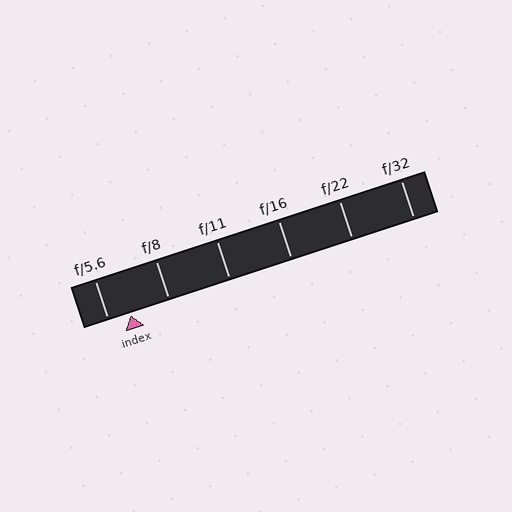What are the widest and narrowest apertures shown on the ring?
The widest aperture shown is f/5.6 and the narrowest is f/32.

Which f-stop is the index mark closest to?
The index mark is closest to f/5.6.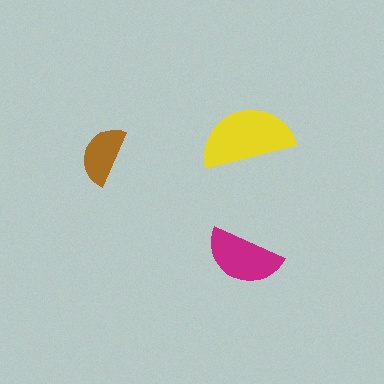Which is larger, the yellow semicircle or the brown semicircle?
The yellow one.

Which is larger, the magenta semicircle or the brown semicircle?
The magenta one.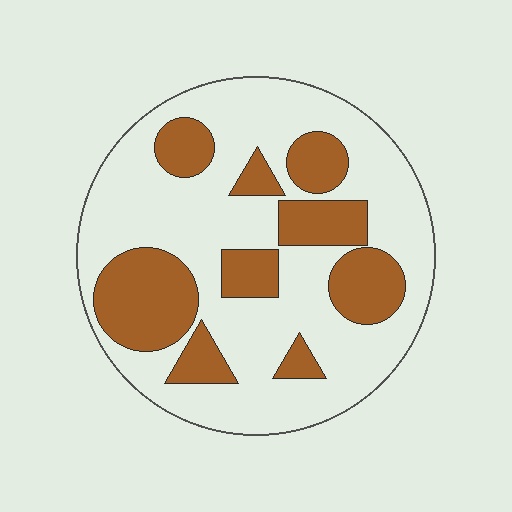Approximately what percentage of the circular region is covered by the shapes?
Approximately 30%.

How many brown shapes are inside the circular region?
9.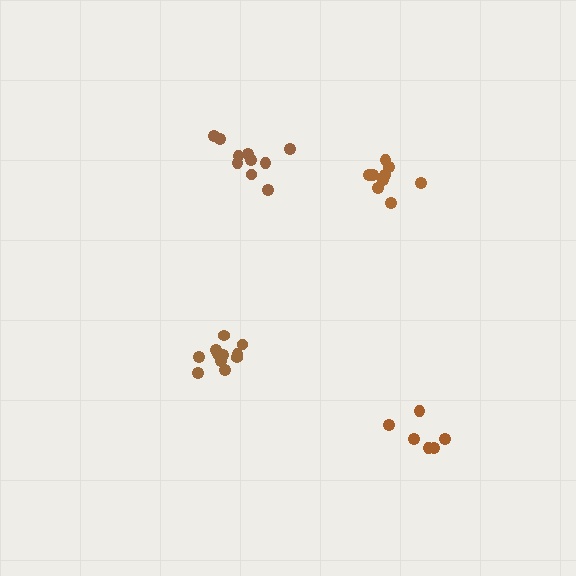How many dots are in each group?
Group 1: 10 dots, Group 2: 11 dots, Group 3: 6 dots, Group 4: 9 dots (36 total).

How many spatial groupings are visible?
There are 4 spatial groupings.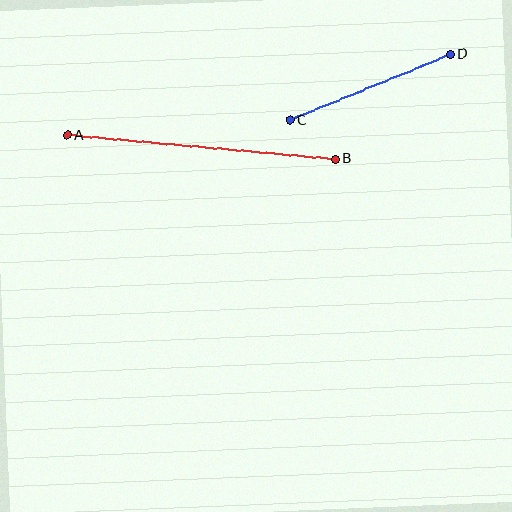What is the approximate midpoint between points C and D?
The midpoint is at approximately (370, 87) pixels.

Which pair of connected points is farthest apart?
Points A and B are farthest apart.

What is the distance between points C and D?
The distance is approximately 174 pixels.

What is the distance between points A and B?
The distance is approximately 269 pixels.